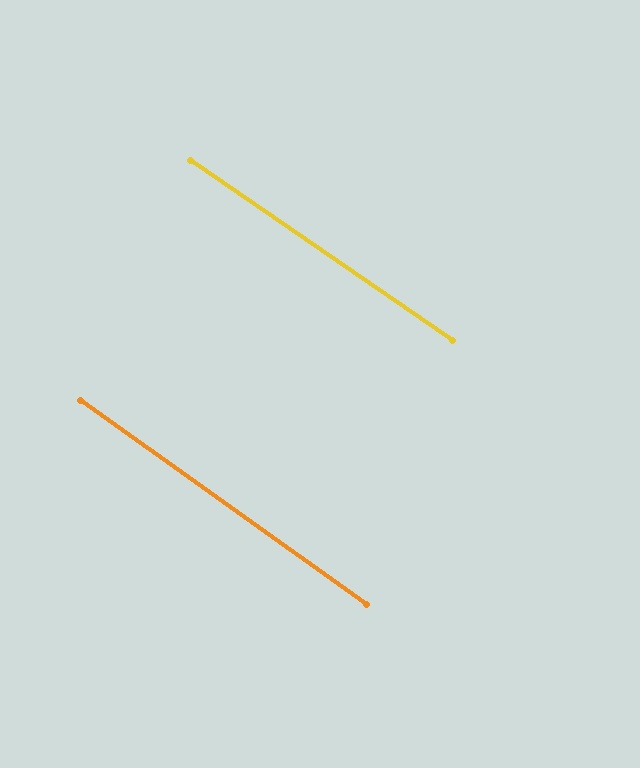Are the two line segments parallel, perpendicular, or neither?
Parallel — their directions differ by only 0.9°.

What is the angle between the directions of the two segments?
Approximately 1 degree.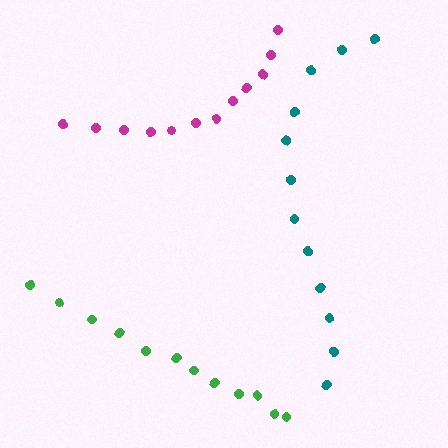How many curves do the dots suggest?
There are 3 distinct paths.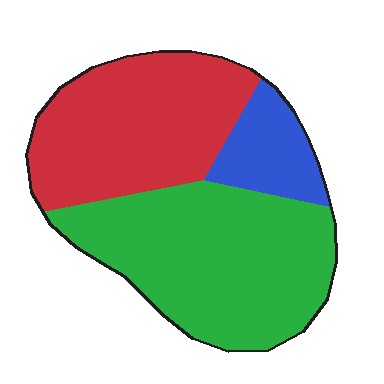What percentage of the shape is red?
Red takes up between a third and a half of the shape.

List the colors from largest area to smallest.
From largest to smallest: green, red, blue.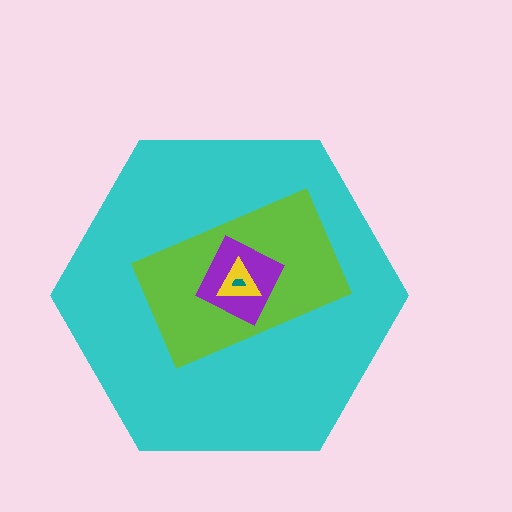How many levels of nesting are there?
5.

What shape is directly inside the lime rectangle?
The purple diamond.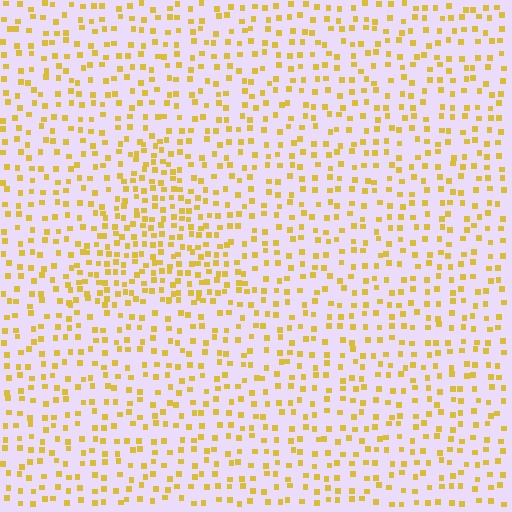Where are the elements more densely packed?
The elements are more densely packed inside the triangle boundary.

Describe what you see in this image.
The image contains small yellow elements arranged at two different densities. A triangle-shaped region is visible where the elements are more densely packed than the surrounding area.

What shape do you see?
I see a triangle.